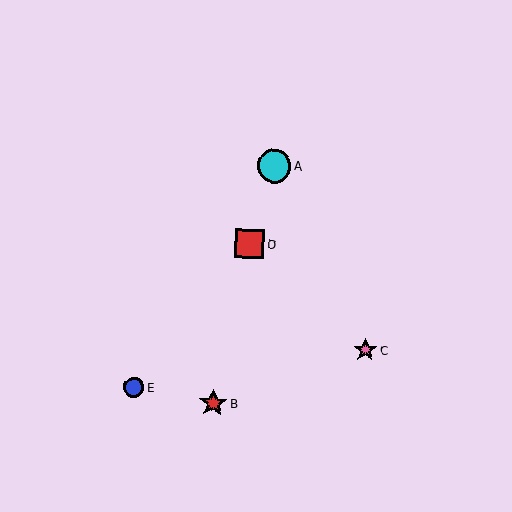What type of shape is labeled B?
Shape B is a red star.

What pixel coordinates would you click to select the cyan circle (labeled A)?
Click at (274, 166) to select the cyan circle A.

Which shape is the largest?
The cyan circle (labeled A) is the largest.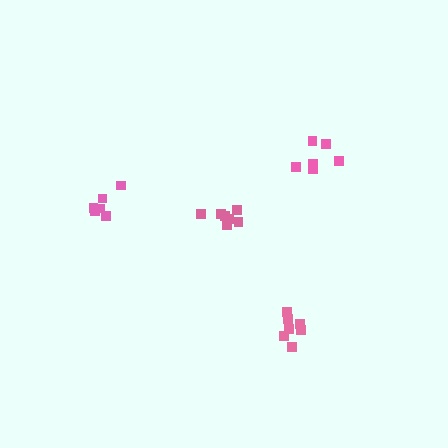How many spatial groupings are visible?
There are 4 spatial groupings.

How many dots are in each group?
Group 1: 7 dots, Group 2: 6 dots, Group 3: 6 dots, Group 4: 7 dots (26 total).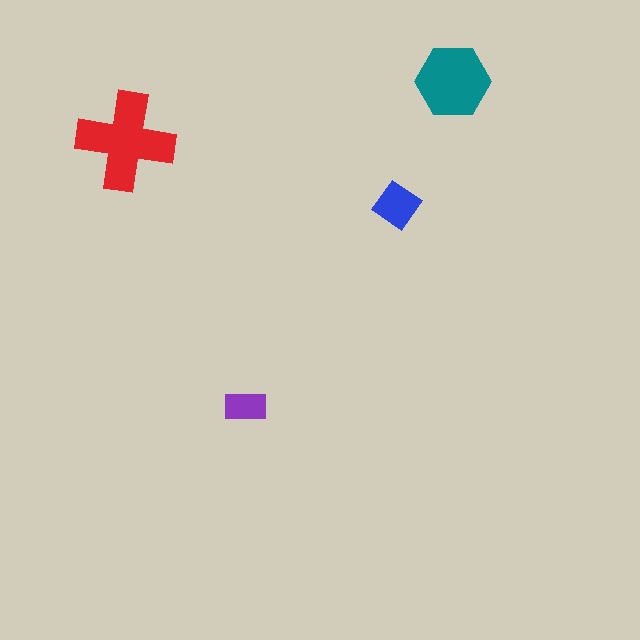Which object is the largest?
The red cross.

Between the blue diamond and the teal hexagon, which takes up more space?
The teal hexagon.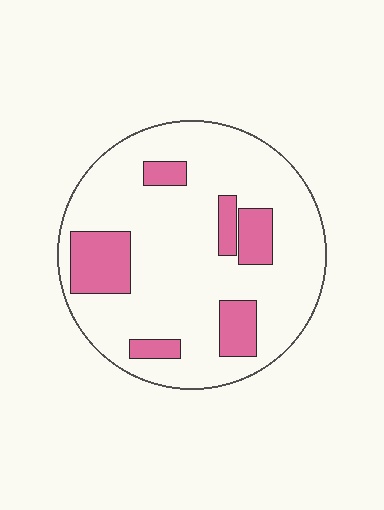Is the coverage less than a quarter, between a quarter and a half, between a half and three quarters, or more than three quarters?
Less than a quarter.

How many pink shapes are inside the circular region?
6.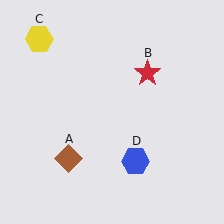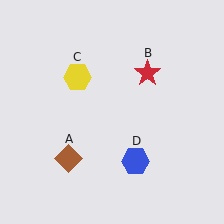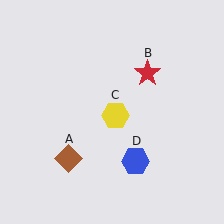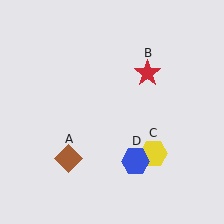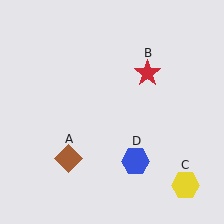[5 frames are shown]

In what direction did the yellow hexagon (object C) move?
The yellow hexagon (object C) moved down and to the right.